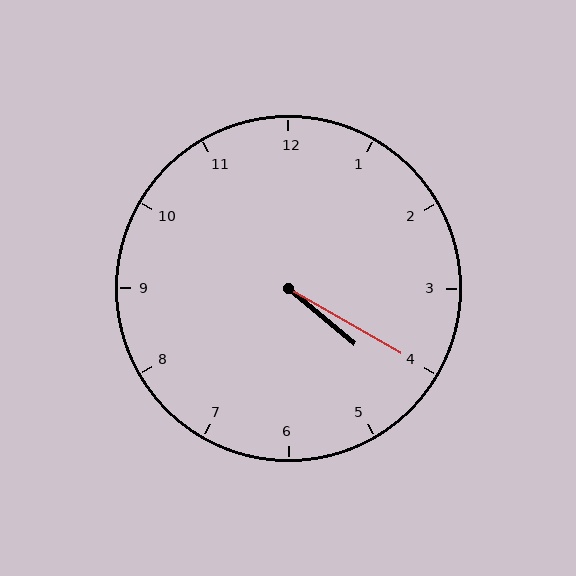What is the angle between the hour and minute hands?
Approximately 10 degrees.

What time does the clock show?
4:20.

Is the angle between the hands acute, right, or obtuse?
It is acute.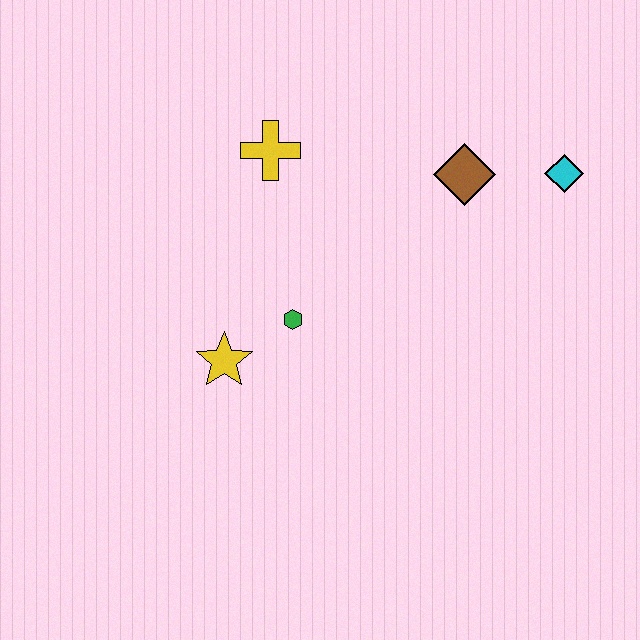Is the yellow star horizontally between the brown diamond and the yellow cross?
No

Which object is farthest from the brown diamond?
The yellow star is farthest from the brown diamond.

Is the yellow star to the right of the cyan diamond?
No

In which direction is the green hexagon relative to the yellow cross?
The green hexagon is below the yellow cross.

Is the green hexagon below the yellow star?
No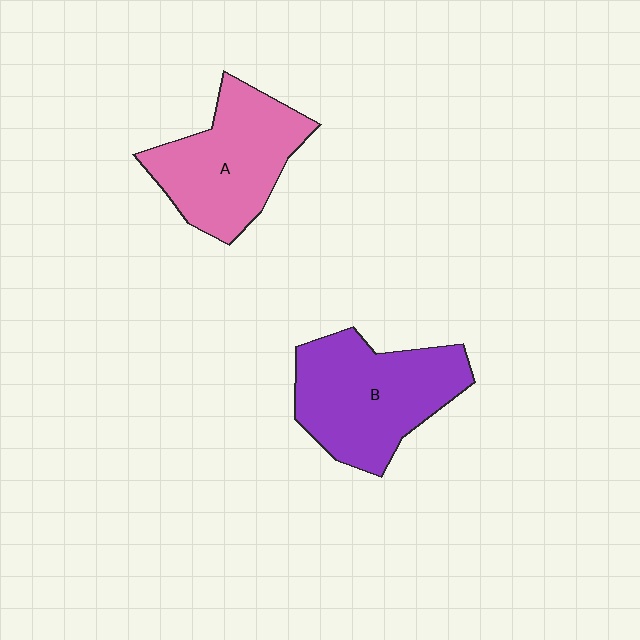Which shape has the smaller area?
Shape A (pink).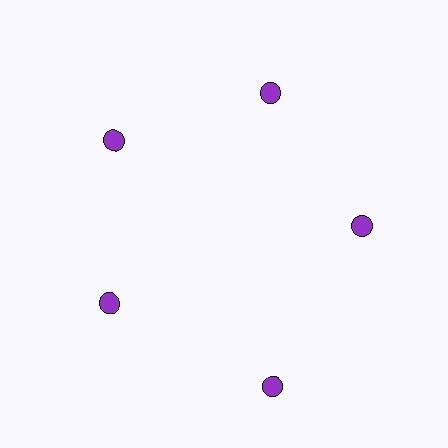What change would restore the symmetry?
The symmetry would be restored by moving it inward, back onto the ring so that all 5 circles sit at equal angles and equal distance from the center.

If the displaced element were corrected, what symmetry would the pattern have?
It would have 5-fold rotational symmetry — the pattern would map onto itself every 72 degrees.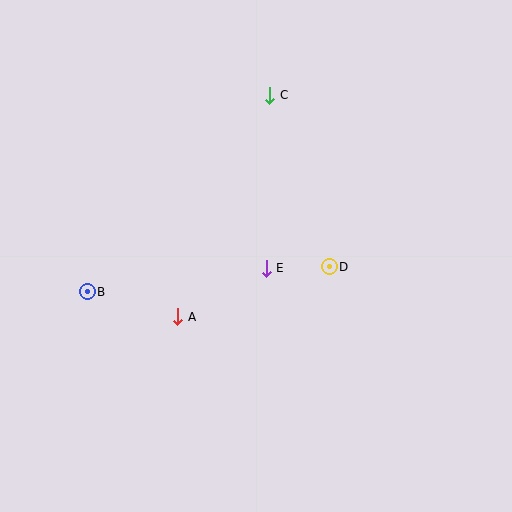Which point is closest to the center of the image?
Point E at (266, 268) is closest to the center.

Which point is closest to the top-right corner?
Point C is closest to the top-right corner.